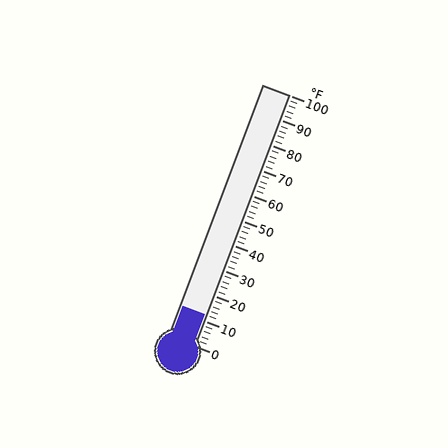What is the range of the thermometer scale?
The thermometer scale ranges from 0°F to 100°F.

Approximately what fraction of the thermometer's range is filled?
The thermometer is filled to approximately 10% of its range.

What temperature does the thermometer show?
The thermometer shows approximately 12°F.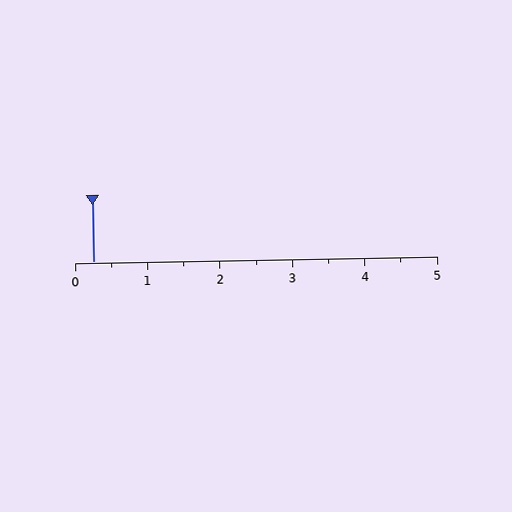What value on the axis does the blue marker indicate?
The marker indicates approximately 0.2.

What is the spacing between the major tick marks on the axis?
The major ticks are spaced 1 apart.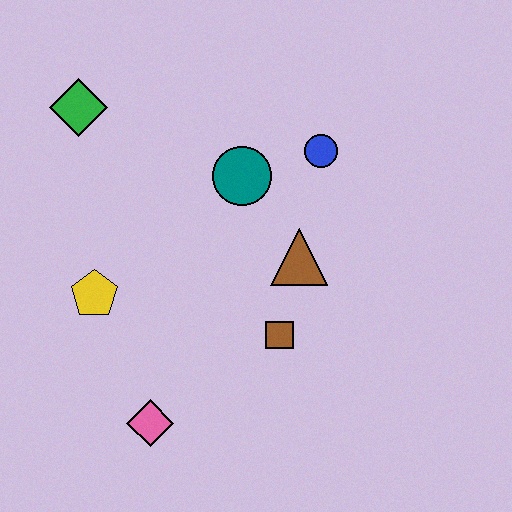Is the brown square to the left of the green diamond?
No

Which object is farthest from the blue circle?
The pink diamond is farthest from the blue circle.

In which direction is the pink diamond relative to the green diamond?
The pink diamond is below the green diamond.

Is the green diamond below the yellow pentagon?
No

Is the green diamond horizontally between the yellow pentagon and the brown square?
No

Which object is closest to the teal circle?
The blue circle is closest to the teal circle.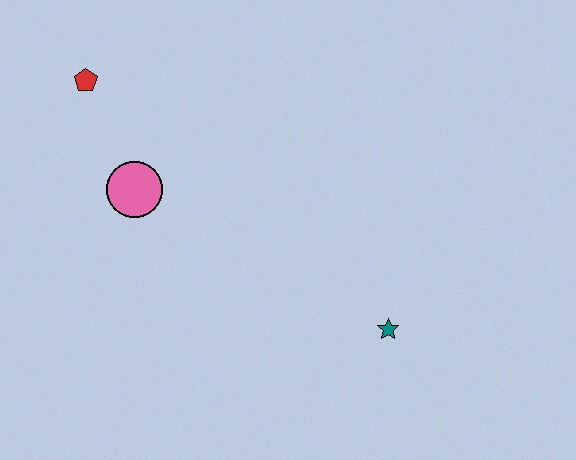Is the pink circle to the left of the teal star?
Yes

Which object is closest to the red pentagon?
The pink circle is closest to the red pentagon.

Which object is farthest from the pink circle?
The teal star is farthest from the pink circle.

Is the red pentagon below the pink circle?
No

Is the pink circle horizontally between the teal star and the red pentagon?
Yes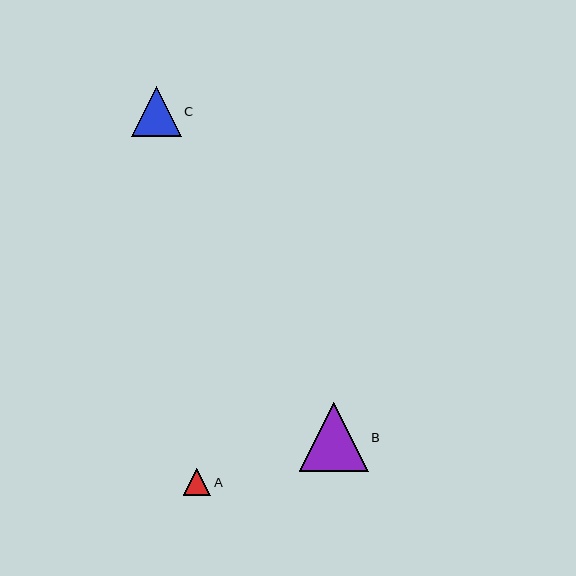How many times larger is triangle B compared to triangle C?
Triangle B is approximately 1.4 times the size of triangle C.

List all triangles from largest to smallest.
From largest to smallest: B, C, A.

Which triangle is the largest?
Triangle B is the largest with a size of approximately 69 pixels.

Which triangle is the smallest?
Triangle A is the smallest with a size of approximately 27 pixels.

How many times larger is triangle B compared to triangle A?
Triangle B is approximately 2.5 times the size of triangle A.